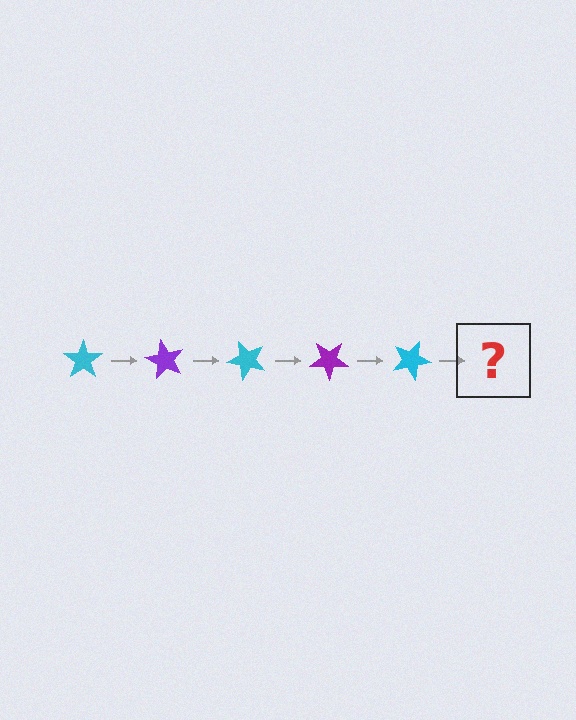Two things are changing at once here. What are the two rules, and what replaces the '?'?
The two rules are that it rotates 60 degrees each step and the color cycles through cyan and purple. The '?' should be a purple star, rotated 300 degrees from the start.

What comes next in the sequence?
The next element should be a purple star, rotated 300 degrees from the start.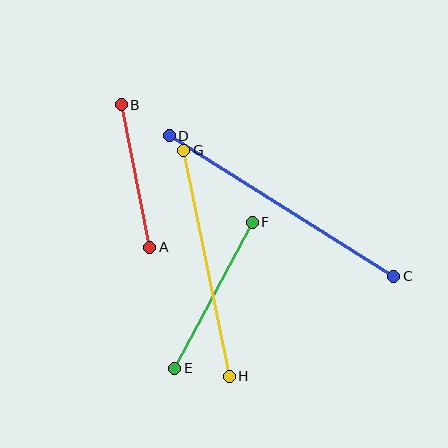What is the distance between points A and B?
The distance is approximately 145 pixels.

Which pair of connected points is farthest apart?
Points C and D are farthest apart.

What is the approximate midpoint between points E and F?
The midpoint is at approximately (214, 295) pixels.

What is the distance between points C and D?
The distance is approximately 265 pixels.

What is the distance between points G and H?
The distance is approximately 230 pixels.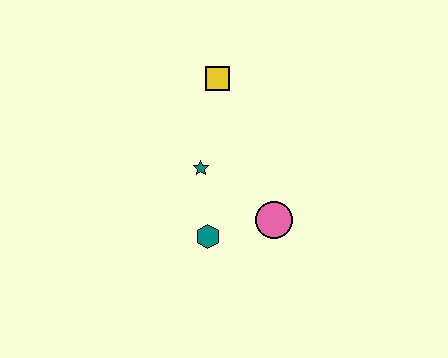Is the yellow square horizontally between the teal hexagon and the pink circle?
Yes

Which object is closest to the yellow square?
The teal star is closest to the yellow square.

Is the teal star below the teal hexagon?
No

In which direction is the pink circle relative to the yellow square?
The pink circle is below the yellow square.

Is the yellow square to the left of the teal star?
No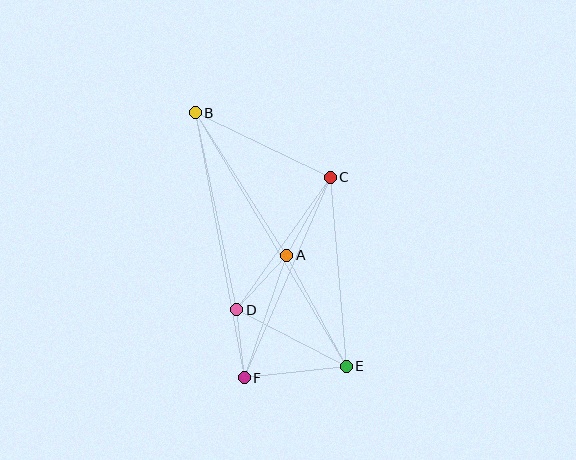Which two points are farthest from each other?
Points B and E are farthest from each other.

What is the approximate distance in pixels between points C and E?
The distance between C and E is approximately 190 pixels.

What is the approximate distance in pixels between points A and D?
The distance between A and D is approximately 74 pixels.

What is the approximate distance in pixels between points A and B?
The distance between A and B is approximately 170 pixels.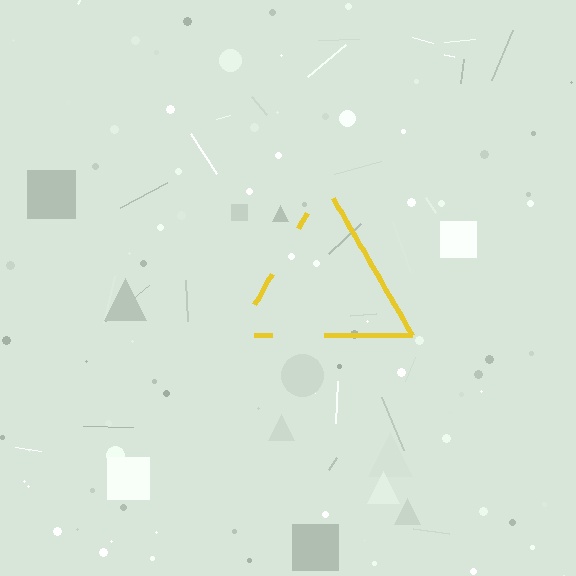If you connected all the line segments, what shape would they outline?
They would outline a triangle.